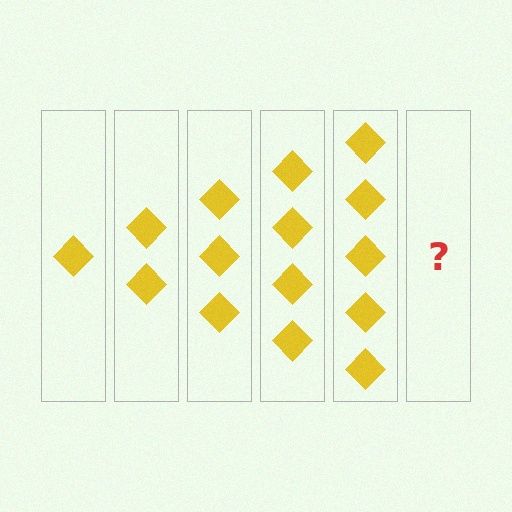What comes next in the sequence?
The next element should be 6 diamonds.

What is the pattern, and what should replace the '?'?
The pattern is that each step adds one more diamond. The '?' should be 6 diamonds.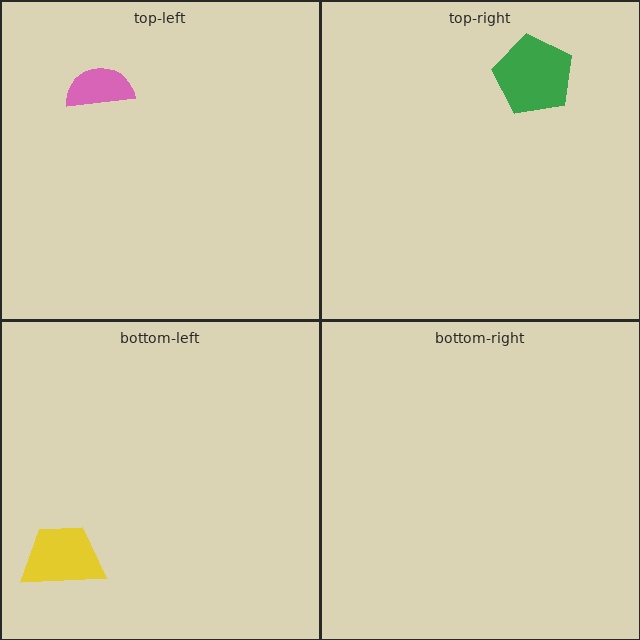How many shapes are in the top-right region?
1.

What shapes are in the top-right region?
The green pentagon.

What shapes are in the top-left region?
The pink semicircle.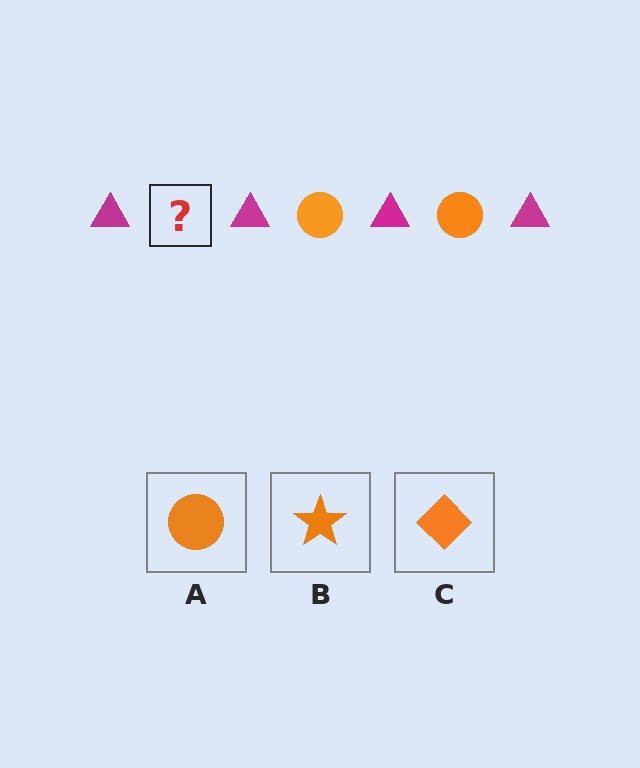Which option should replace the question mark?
Option A.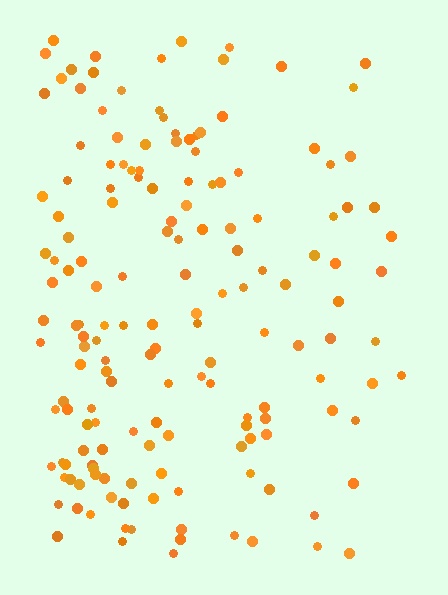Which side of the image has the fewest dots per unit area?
The right.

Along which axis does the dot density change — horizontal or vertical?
Horizontal.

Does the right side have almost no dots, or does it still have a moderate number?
Still a moderate number, just noticeably fewer than the left.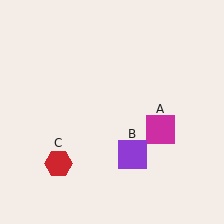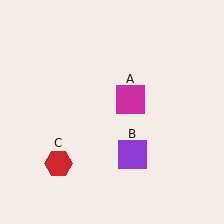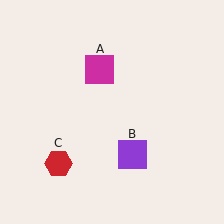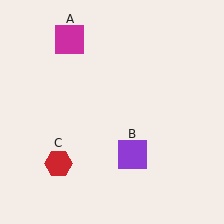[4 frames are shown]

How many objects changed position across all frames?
1 object changed position: magenta square (object A).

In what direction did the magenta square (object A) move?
The magenta square (object A) moved up and to the left.